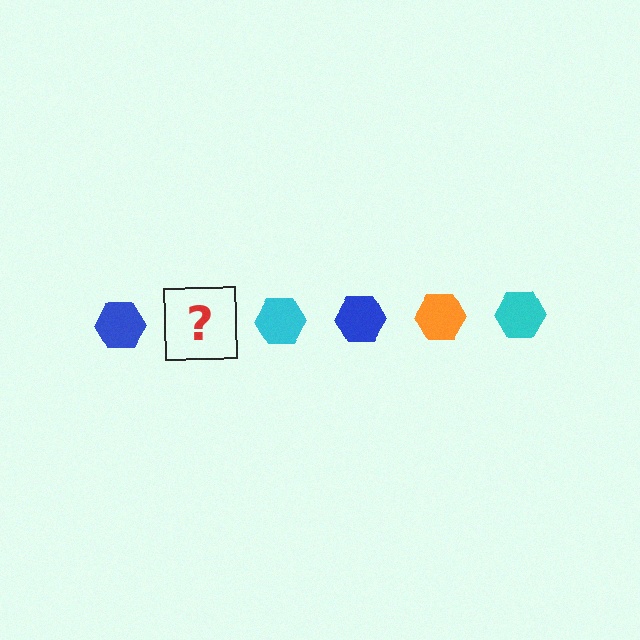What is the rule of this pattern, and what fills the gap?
The rule is that the pattern cycles through blue, orange, cyan hexagons. The gap should be filled with an orange hexagon.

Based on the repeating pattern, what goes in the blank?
The blank should be an orange hexagon.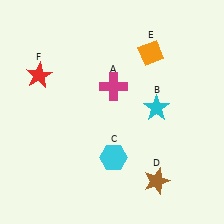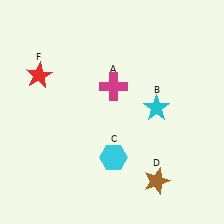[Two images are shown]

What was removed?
The orange diamond (E) was removed in Image 2.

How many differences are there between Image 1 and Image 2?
There is 1 difference between the two images.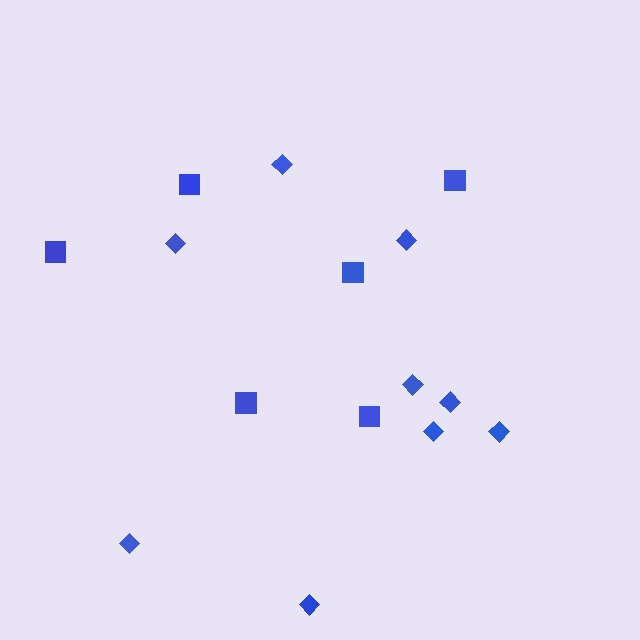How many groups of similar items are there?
There are 2 groups: one group of squares (6) and one group of diamonds (9).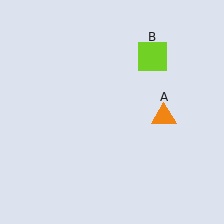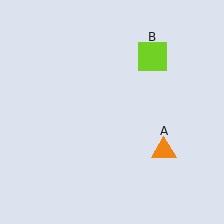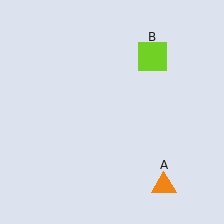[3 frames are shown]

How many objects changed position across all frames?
1 object changed position: orange triangle (object A).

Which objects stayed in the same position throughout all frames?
Lime square (object B) remained stationary.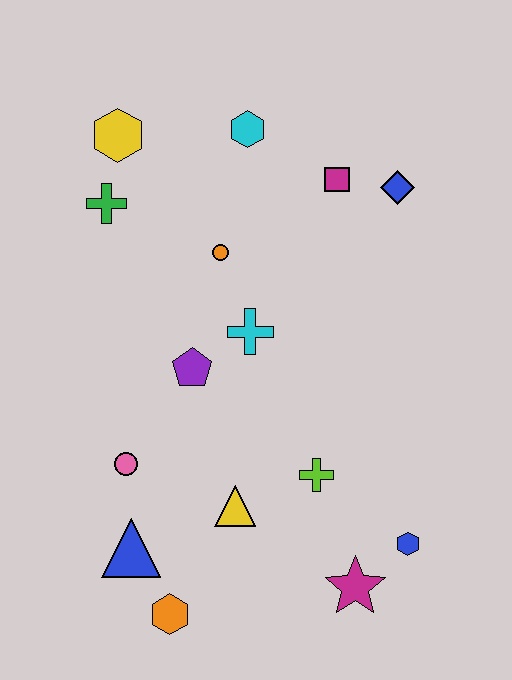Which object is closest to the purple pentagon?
The cyan cross is closest to the purple pentagon.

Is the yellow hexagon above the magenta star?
Yes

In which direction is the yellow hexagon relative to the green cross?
The yellow hexagon is above the green cross.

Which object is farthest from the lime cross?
The yellow hexagon is farthest from the lime cross.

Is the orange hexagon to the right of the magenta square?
No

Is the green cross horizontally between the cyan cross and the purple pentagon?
No